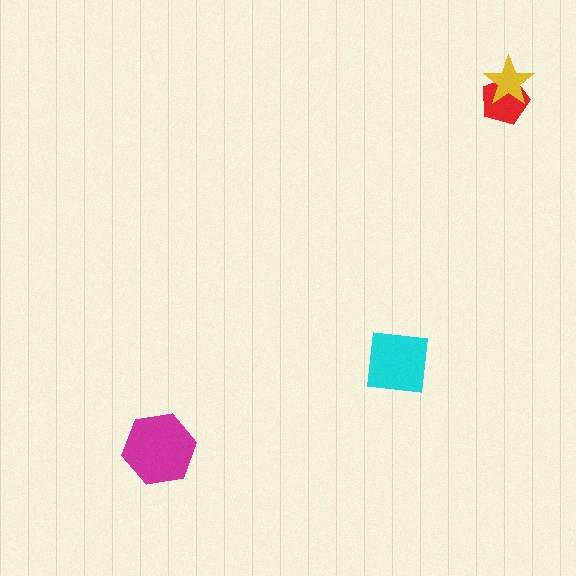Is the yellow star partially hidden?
No, no other shape covers it.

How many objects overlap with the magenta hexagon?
0 objects overlap with the magenta hexagon.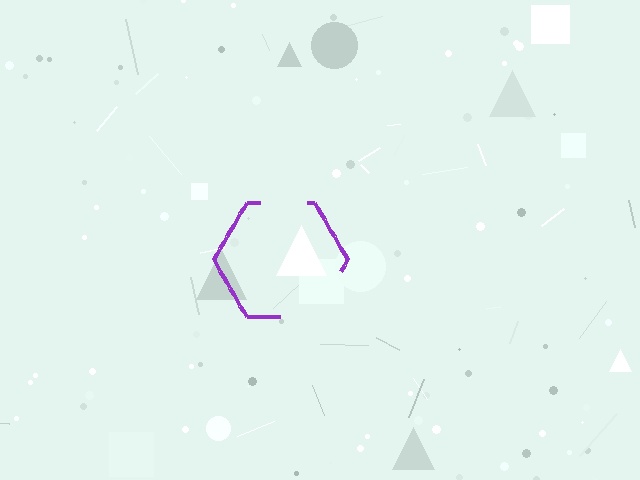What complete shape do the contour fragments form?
The contour fragments form a hexagon.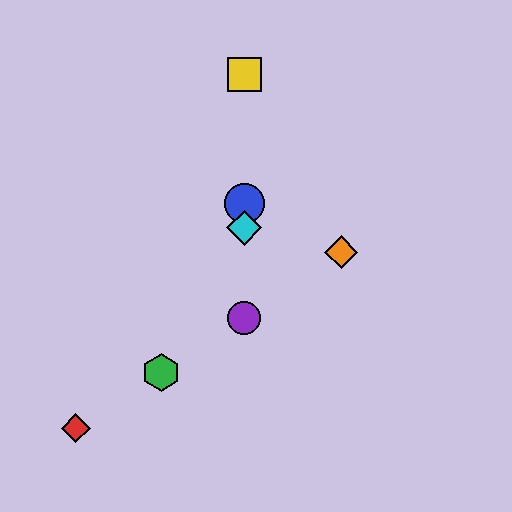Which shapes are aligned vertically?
The blue circle, the yellow square, the purple circle, the cyan diamond are aligned vertically.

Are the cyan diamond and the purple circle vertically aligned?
Yes, both are at x≈244.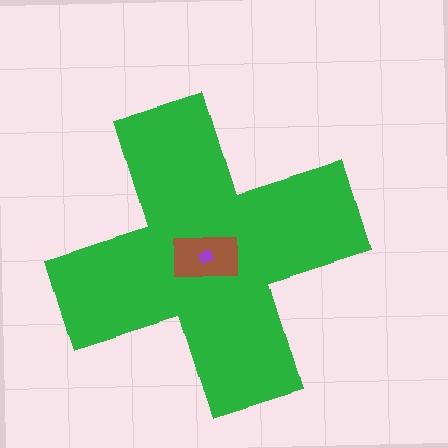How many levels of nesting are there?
3.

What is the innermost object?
The purple diamond.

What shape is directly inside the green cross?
The brown rectangle.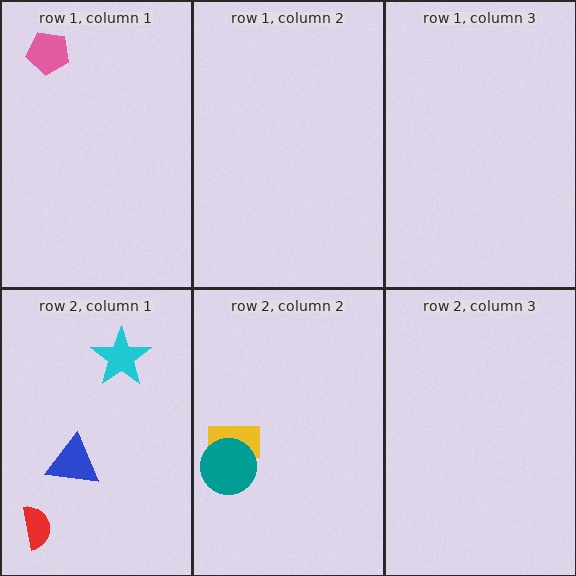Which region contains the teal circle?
The row 2, column 2 region.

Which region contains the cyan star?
The row 2, column 1 region.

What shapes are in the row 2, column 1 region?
The red semicircle, the blue triangle, the cyan star.